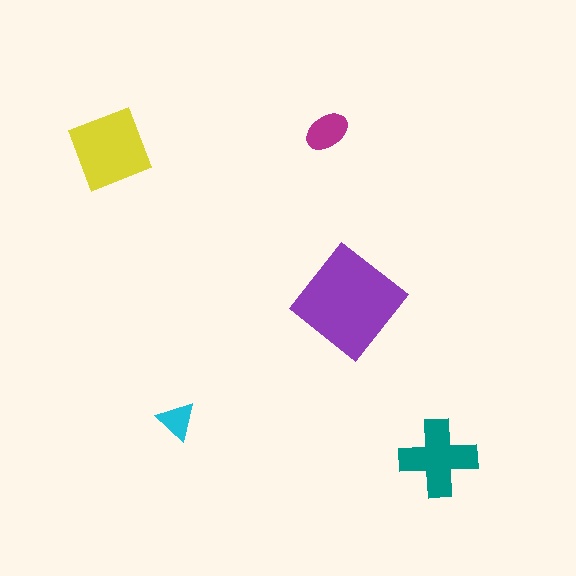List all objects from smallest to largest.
The cyan triangle, the magenta ellipse, the teal cross, the yellow diamond, the purple diamond.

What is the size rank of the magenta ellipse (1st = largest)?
4th.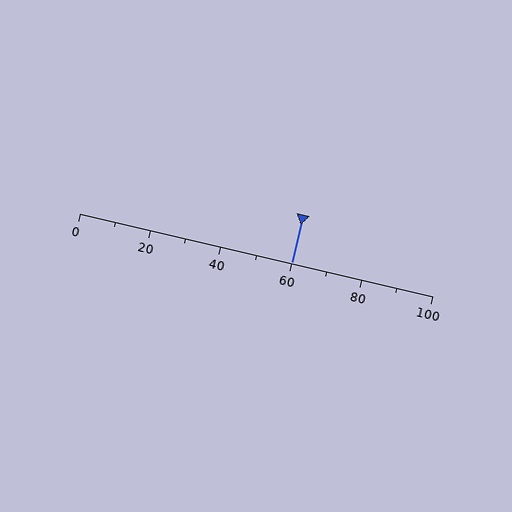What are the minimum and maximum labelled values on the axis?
The axis runs from 0 to 100.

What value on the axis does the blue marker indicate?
The marker indicates approximately 60.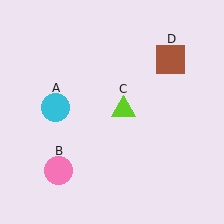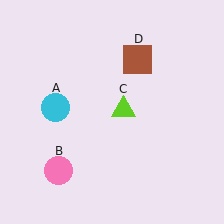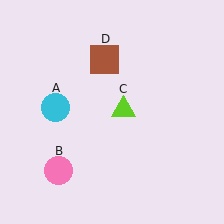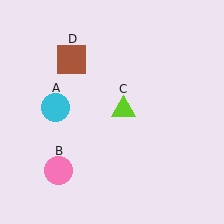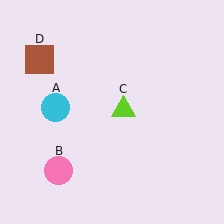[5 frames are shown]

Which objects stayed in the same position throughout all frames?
Cyan circle (object A) and pink circle (object B) and lime triangle (object C) remained stationary.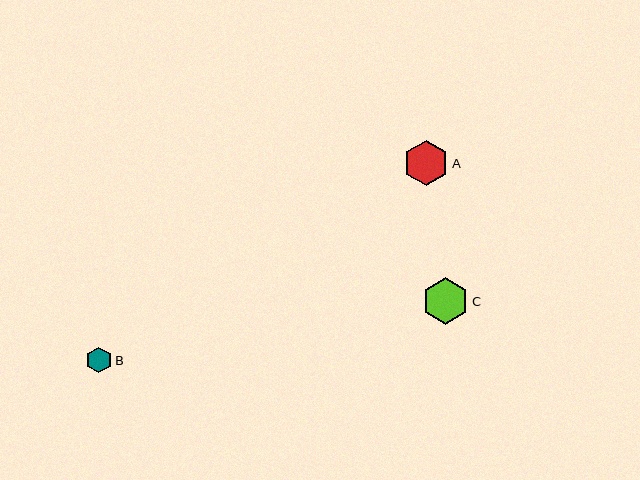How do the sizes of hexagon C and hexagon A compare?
Hexagon C and hexagon A are approximately the same size.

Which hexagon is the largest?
Hexagon C is the largest with a size of approximately 47 pixels.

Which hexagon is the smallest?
Hexagon B is the smallest with a size of approximately 26 pixels.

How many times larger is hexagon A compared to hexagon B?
Hexagon A is approximately 1.7 times the size of hexagon B.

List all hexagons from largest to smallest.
From largest to smallest: C, A, B.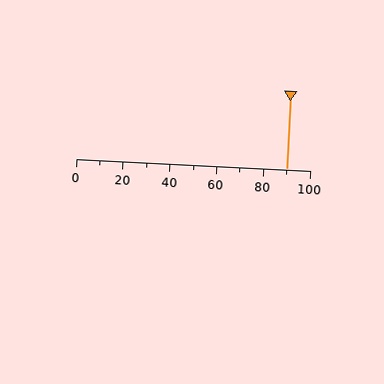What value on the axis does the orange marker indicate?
The marker indicates approximately 90.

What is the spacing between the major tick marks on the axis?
The major ticks are spaced 20 apart.